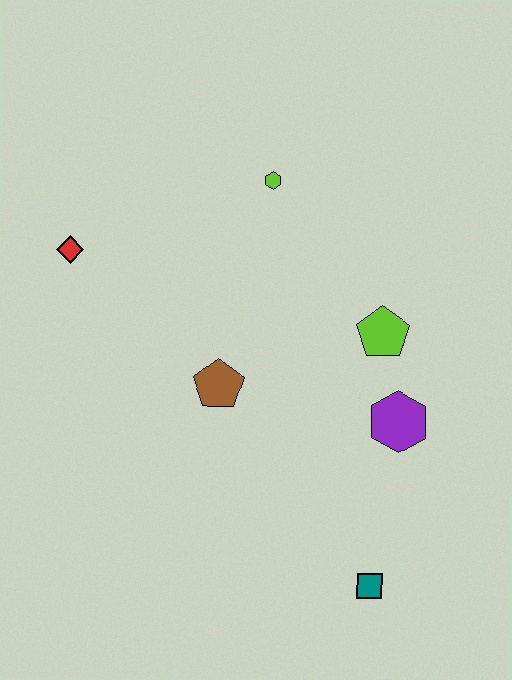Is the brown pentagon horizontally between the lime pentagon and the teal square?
No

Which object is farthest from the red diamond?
The teal square is farthest from the red diamond.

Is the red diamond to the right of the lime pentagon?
No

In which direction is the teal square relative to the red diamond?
The teal square is below the red diamond.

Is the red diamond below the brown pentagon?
No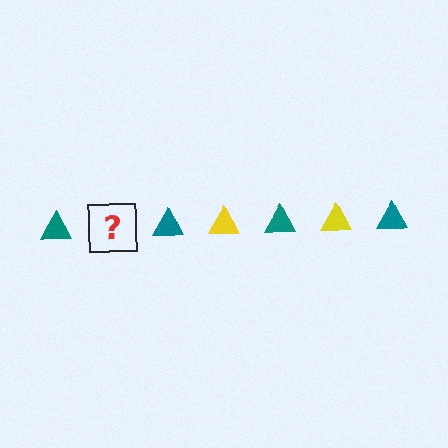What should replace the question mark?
The question mark should be replaced with a yellow triangle.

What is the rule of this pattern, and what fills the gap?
The rule is that the pattern cycles through teal, yellow triangles. The gap should be filled with a yellow triangle.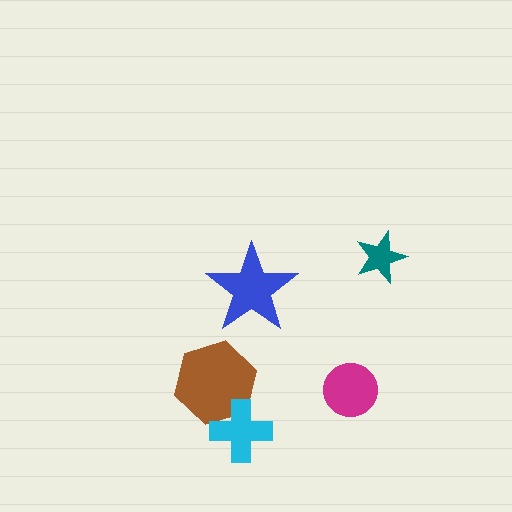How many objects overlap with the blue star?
0 objects overlap with the blue star.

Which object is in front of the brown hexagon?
The cyan cross is in front of the brown hexagon.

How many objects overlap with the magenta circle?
0 objects overlap with the magenta circle.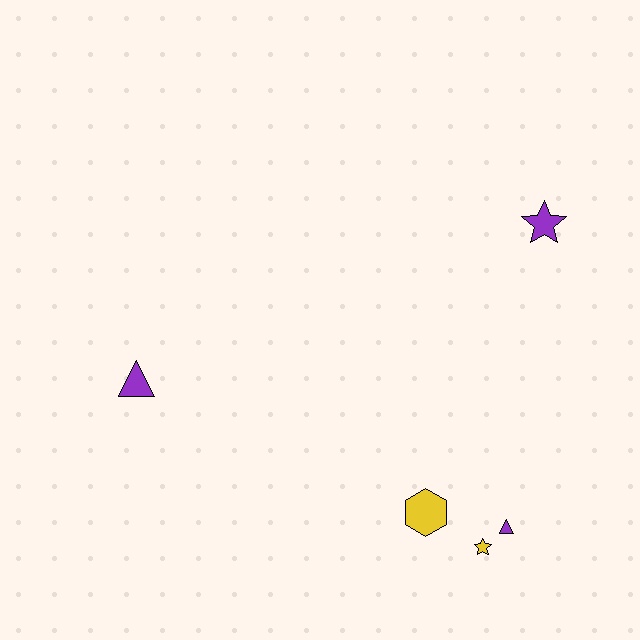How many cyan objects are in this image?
There are no cyan objects.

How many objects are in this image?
There are 5 objects.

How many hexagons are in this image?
There is 1 hexagon.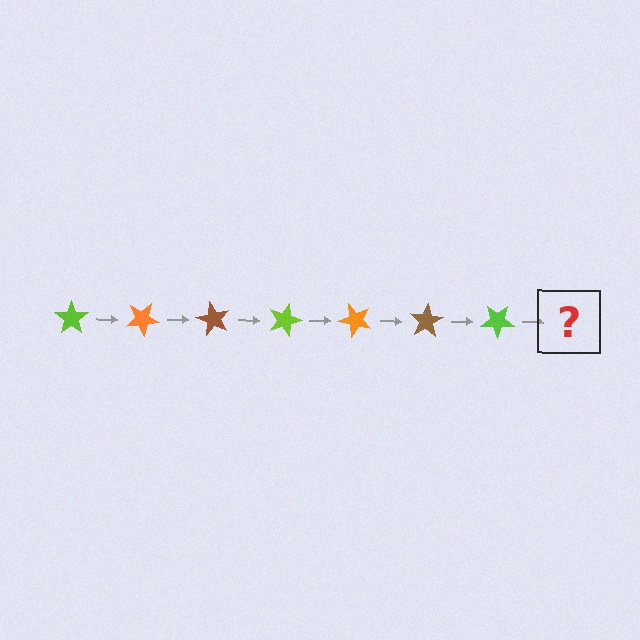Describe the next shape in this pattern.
It should be an orange star, rotated 210 degrees from the start.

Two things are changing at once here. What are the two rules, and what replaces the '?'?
The two rules are that it rotates 30 degrees each step and the color cycles through lime, orange, and brown. The '?' should be an orange star, rotated 210 degrees from the start.